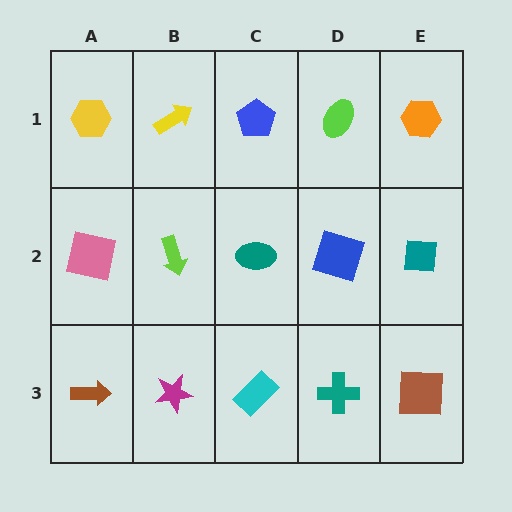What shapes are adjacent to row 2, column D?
A lime ellipse (row 1, column D), a teal cross (row 3, column D), a teal ellipse (row 2, column C), a teal square (row 2, column E).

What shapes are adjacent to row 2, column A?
A yellow hexagon (row 1, column A), a brown arrow (row 3, column A), a lime arrow (row 2, column B).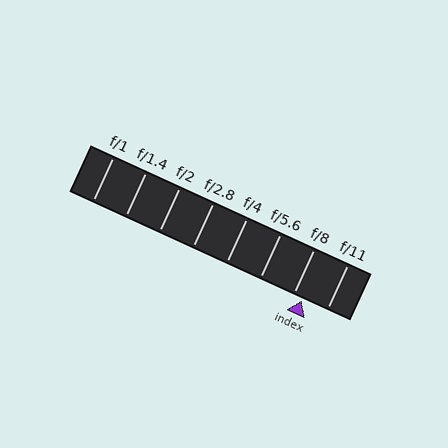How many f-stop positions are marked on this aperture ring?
There are 8 f-stop positions marked.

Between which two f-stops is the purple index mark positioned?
The index mark is between f/8 and f/11.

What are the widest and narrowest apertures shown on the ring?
The widest aperture shown is f/1 and the narrowest is f/11.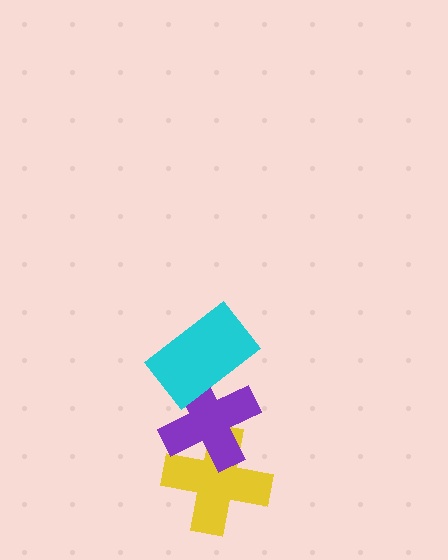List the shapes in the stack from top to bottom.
From top to bottom: the cyan rectangle, the purple cross, the yellow cross.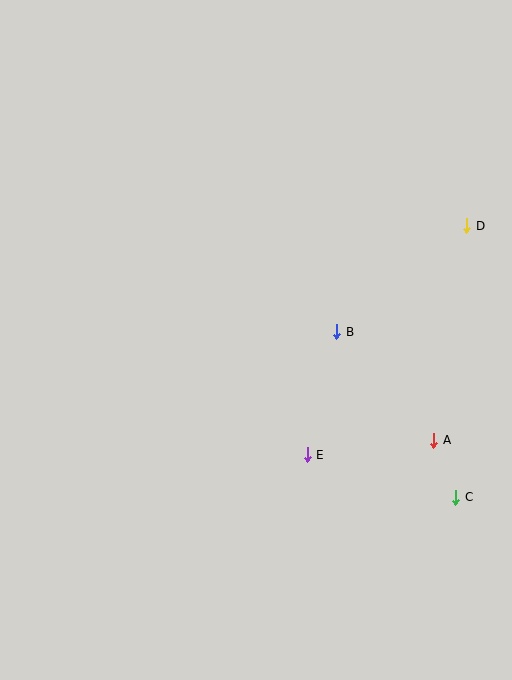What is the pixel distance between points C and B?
The distance between C and B is 204 pixels.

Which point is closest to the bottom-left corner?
Point E is closest to the bottom-left corner.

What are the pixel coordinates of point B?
Point B is at (337, 332).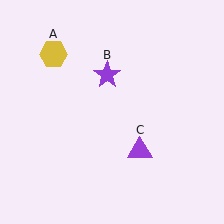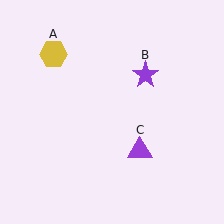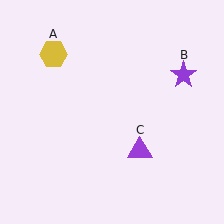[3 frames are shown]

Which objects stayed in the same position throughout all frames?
Yellow hexagon (object A) and purple triangle (object C) remained stationary.